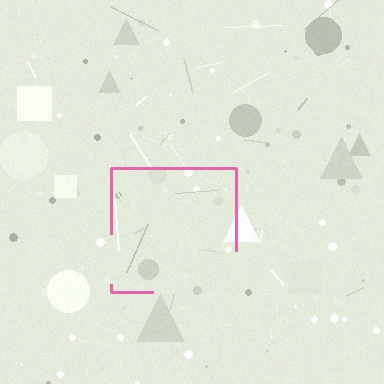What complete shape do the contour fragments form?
The contour fragments form a square.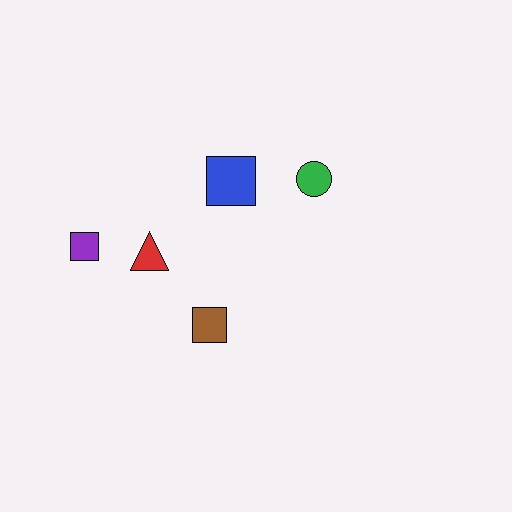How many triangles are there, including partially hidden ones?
There is 1 triangle.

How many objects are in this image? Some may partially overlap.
There are 5 objects.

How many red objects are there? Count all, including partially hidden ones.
There is 1 red object.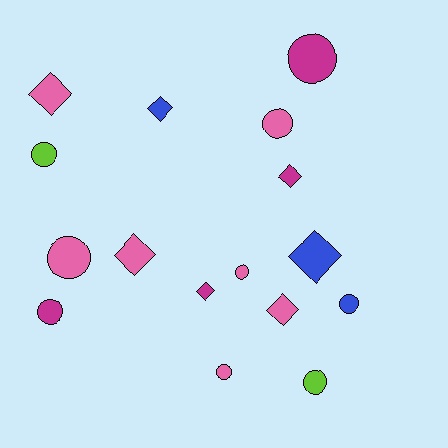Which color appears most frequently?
Pink, with 7 objects.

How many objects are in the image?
There are 16 objects.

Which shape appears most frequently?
Circle, with 9 objects.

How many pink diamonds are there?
There are 3 pink diamonds.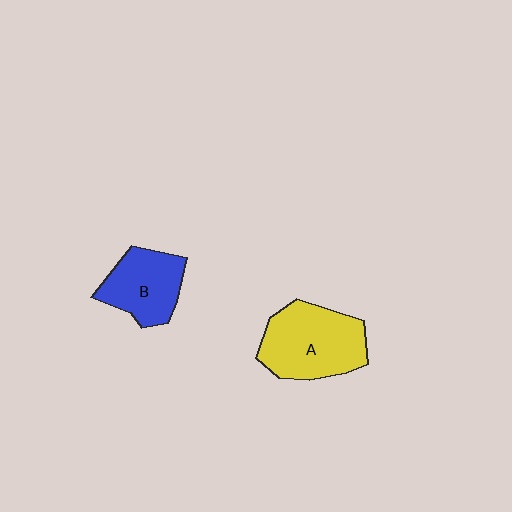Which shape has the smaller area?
Shape B (blue).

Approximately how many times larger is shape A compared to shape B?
Approximately 1.4 times.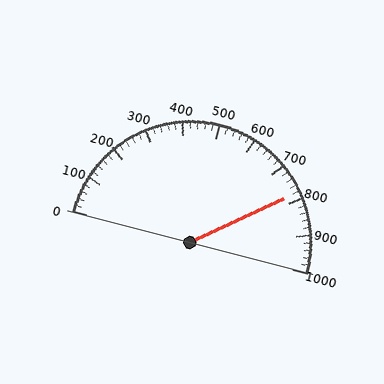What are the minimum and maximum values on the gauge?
The gauge ranges from 0 to 1000.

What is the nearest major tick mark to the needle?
The nearest major tick mark is 800.